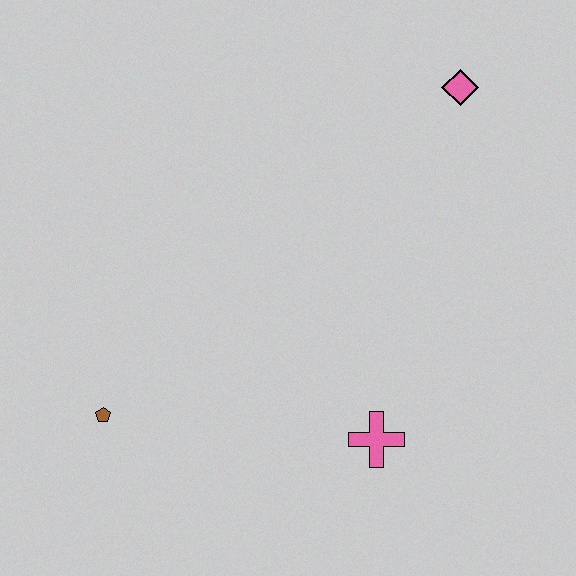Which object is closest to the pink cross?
The brown pentagon is closest to the pink cross.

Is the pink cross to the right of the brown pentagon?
Yes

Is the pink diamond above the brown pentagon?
Yes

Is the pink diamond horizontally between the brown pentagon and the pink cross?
No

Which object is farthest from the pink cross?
The pink diamond is farthest from the pink cross.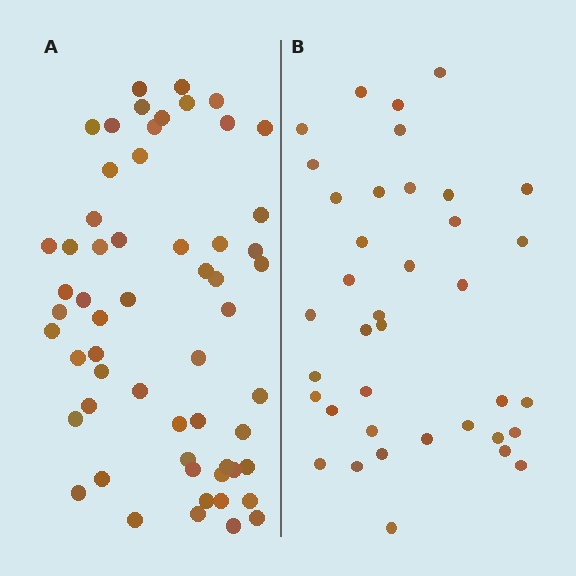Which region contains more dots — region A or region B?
Region A (the left region) has more dots.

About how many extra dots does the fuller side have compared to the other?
Region A has approximately 20 more dots than region B.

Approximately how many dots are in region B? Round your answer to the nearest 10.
About 40 dots. (The exact count is 38, which rounds to 40.)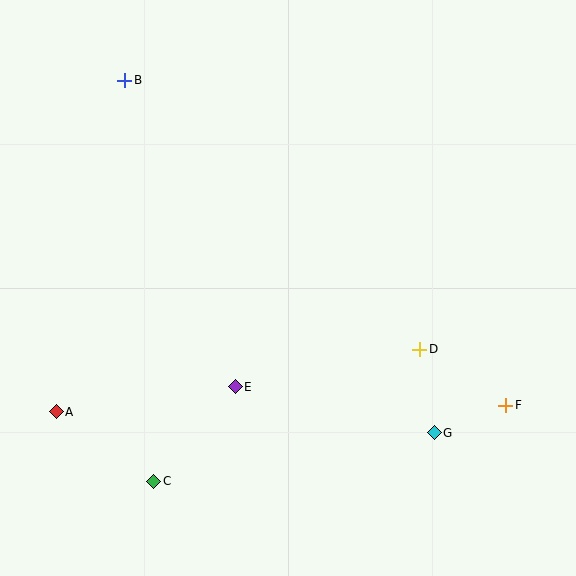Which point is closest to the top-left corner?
Point B is closest to the top-left corner.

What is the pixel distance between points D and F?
The distance between D and F is 102 pixels.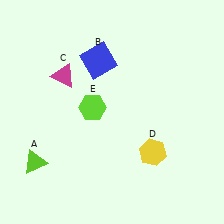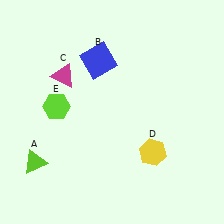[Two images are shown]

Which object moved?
The lime hexagon (E) moved left.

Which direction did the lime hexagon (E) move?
The lime hexagon (E) moved left.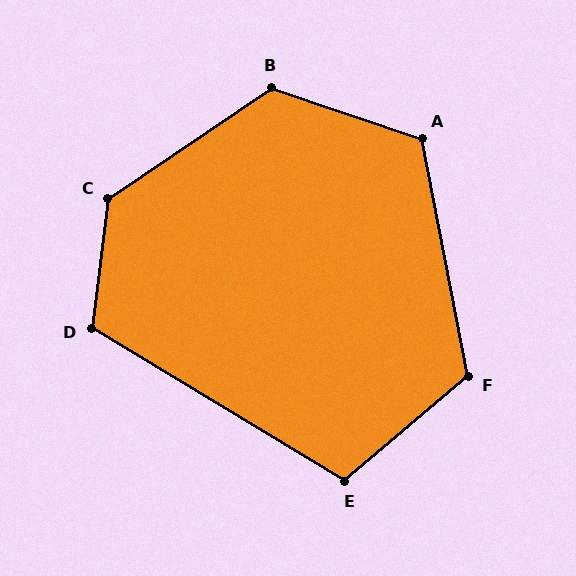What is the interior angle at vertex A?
Approximately 120 degrees (obtuse).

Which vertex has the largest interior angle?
C, at approximately 132 degrees.